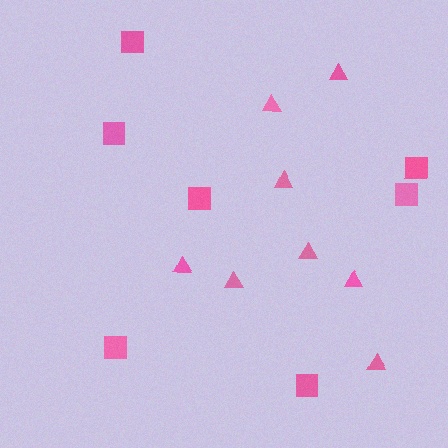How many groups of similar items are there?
There are 2 groups: one group of squares (7) and one group of triangles (8).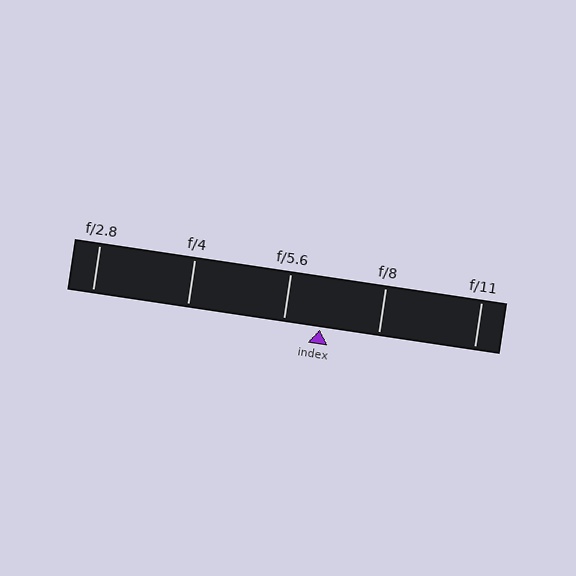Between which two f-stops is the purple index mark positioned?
The index mark is between f/5.6 and f/8.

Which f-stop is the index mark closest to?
The index mark is closest to f/5.6.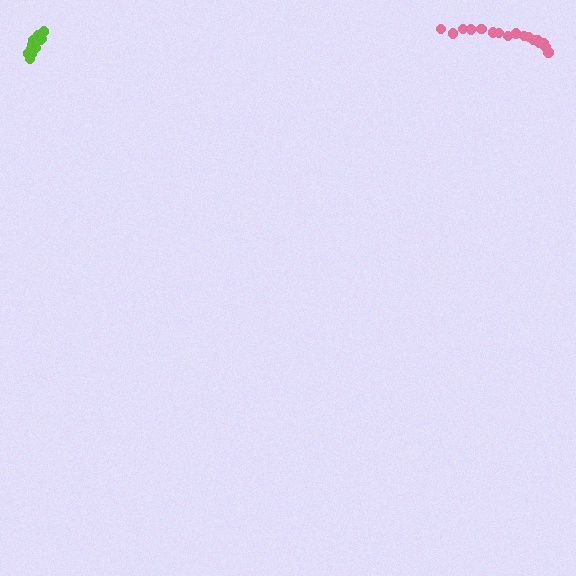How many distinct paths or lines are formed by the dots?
There are 2 distinct paths.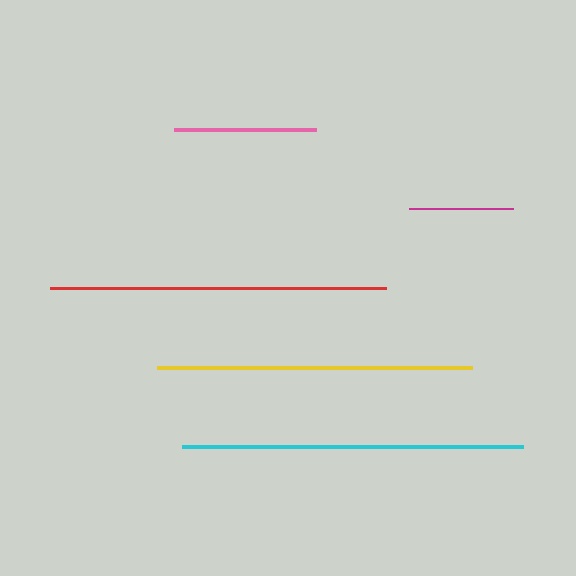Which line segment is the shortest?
The magenta line is the shortest at approximately 105 pixels.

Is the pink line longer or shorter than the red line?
The red line is longer than the pink line.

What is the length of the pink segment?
The pink segment is approximately 142 pixels long.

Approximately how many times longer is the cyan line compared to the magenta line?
The cyan line is approximately 3.3 times the length of the magenta line.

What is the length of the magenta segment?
The magenta segment is approximately 105 pixels long.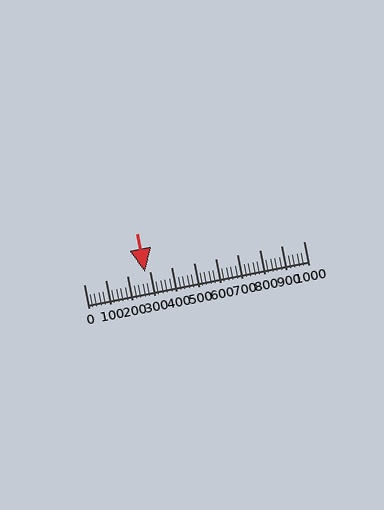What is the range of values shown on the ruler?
The ruler shows values from 0 to 1000.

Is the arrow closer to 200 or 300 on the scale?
The arrow is closer to 300.